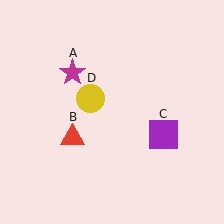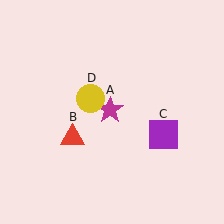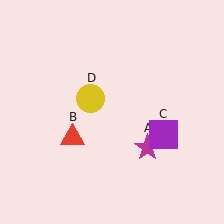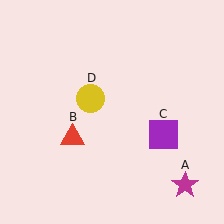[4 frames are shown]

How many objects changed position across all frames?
1 object changed position: magenta star (object A).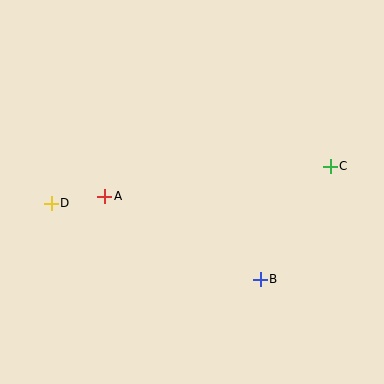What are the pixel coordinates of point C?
Point C is at (330, 166).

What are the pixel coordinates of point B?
Point B is at (260, 279).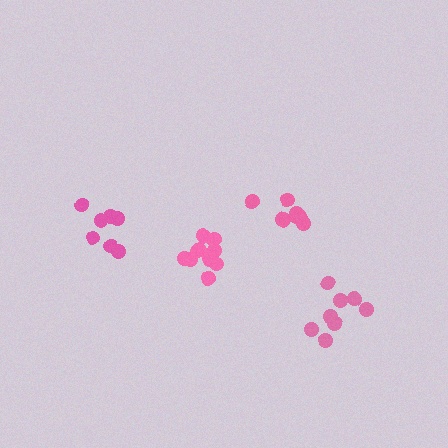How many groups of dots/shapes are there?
There are 4 groups.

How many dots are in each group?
Group 1: 9 dots, Group 2: 7 dots, Group 3: 8 dots, Group 4: 10 dots (34 total).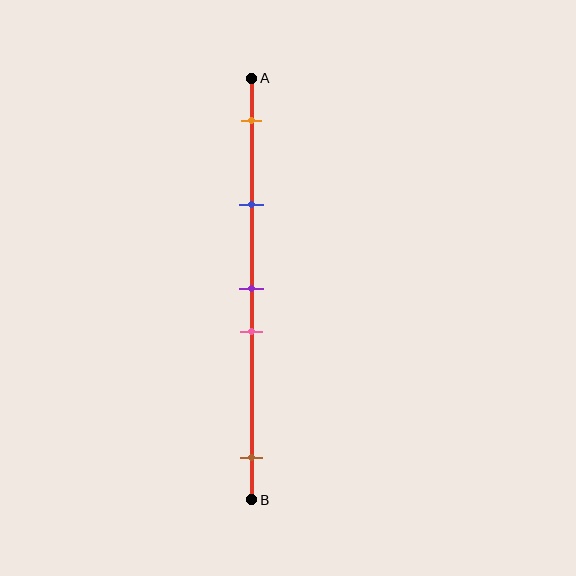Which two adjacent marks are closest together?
The purple and pink marks are the closest adjacent pair.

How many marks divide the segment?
There are 5 marks dividing the segment.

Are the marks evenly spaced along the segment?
No, the marks are not evenly spaced.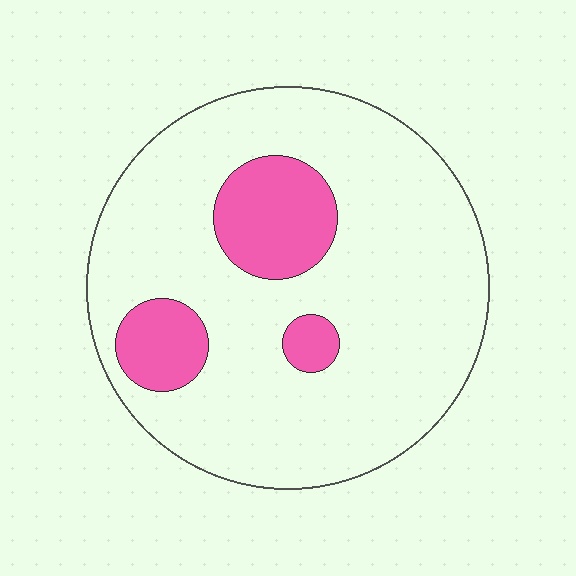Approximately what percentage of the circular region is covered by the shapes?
Approximately 15%.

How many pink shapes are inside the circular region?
3.